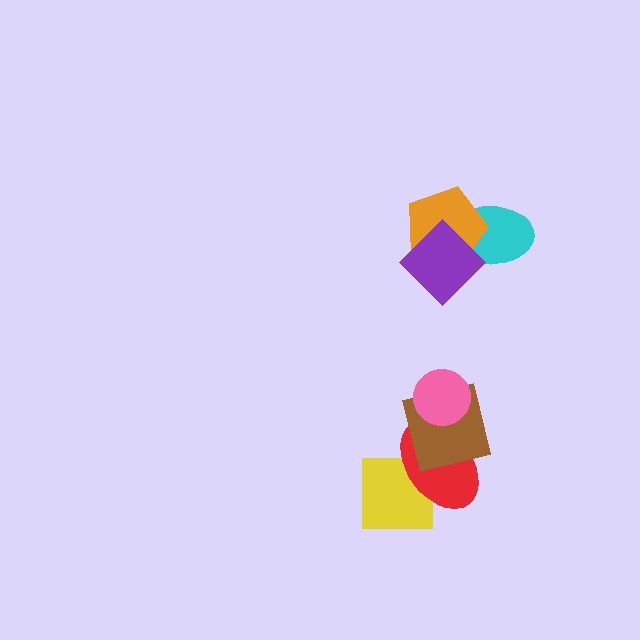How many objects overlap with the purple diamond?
2 objects overlap with the purple diamond.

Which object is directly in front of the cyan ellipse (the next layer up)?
The orange pentagon is directly in front of the cyan ellipse.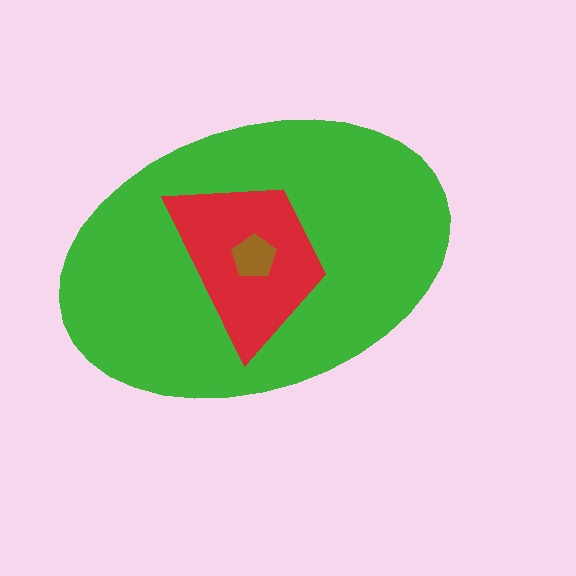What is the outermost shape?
The green ellipse.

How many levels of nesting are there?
3.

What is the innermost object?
The brown pentagon.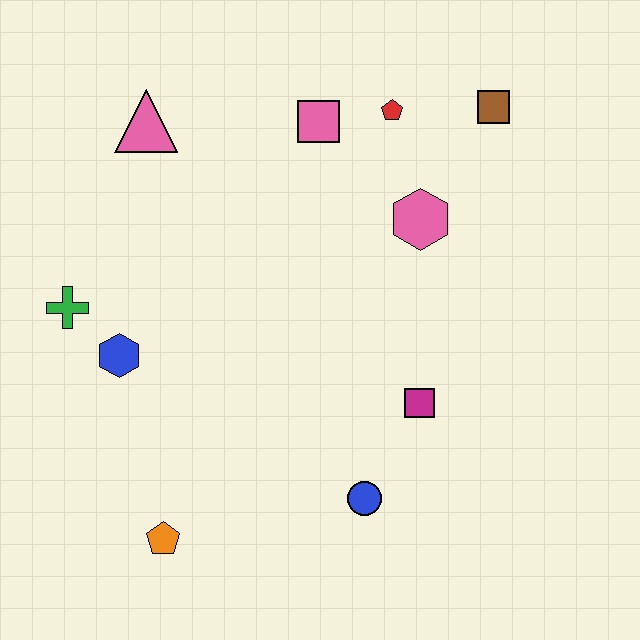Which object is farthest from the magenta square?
The pink triangle is farthest from the magenta square.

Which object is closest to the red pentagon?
The pink square is closest to the red pentagon.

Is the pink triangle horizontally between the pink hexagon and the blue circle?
No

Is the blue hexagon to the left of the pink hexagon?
Yes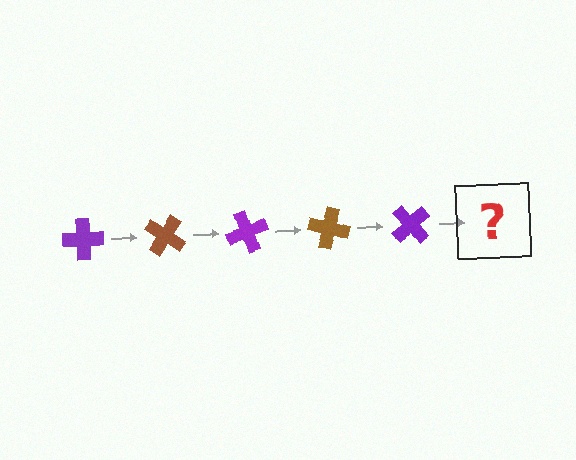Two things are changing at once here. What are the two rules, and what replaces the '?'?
The two rules are that it rotates 35 degrees each step and the color cycles through purple and brown. The '?' should be a brown cross, rotated 175 degrees from the start.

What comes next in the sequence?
The next element should be a brown cross, rotated 175 degrees from the start.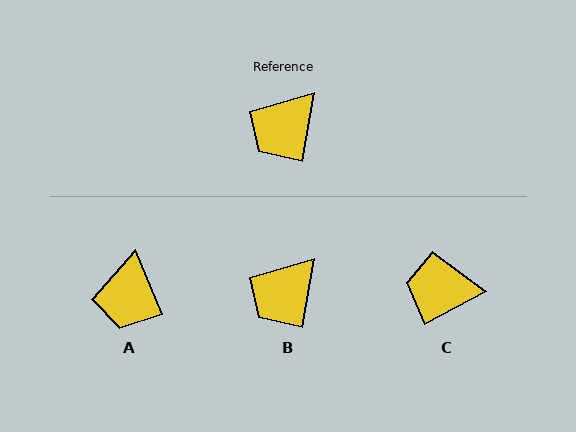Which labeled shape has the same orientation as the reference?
B.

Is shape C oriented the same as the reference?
No, it is off by about 53 degrees.